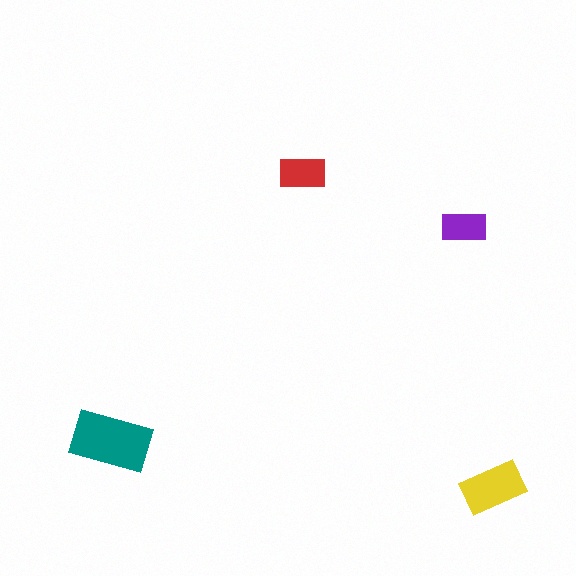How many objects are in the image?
There are 4 objects in the image.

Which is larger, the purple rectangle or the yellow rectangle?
The yellow one.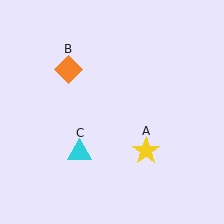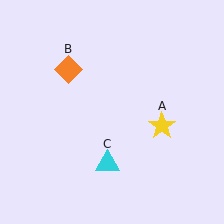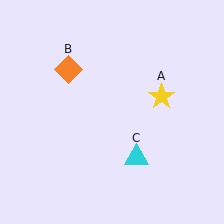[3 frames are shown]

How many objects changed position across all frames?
2 objects changed position: yellow star (object A), cyan triangle (object C).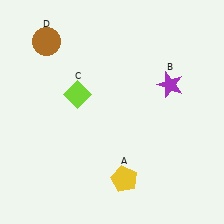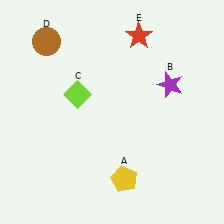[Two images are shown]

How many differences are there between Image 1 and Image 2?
There is 1 difference between the two images.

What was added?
A red star (E) was added in Image 2.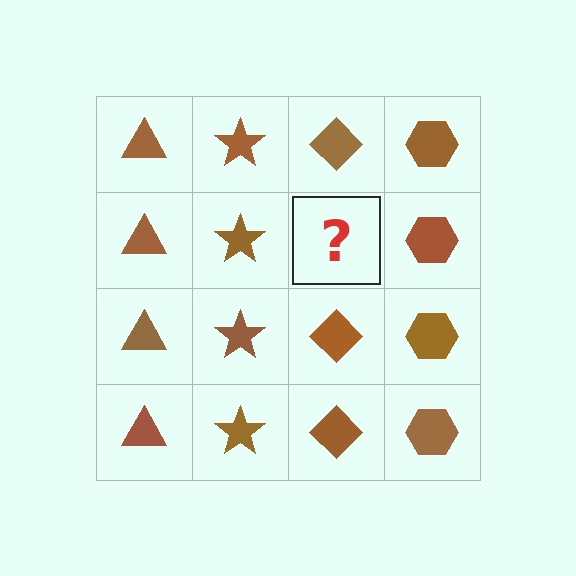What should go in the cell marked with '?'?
The missing cell should contain a brown diamond.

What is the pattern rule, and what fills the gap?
The rule is that each column has a consistent shape. The gap should be filled with a brown diamond.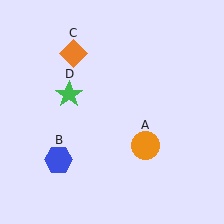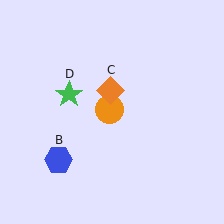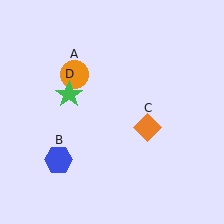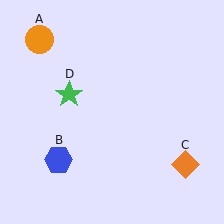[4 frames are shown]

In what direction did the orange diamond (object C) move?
The orange diamond (object C) moved down and to the right.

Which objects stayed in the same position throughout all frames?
Blue hexagon (object B) and green star (object D) remained stationary.